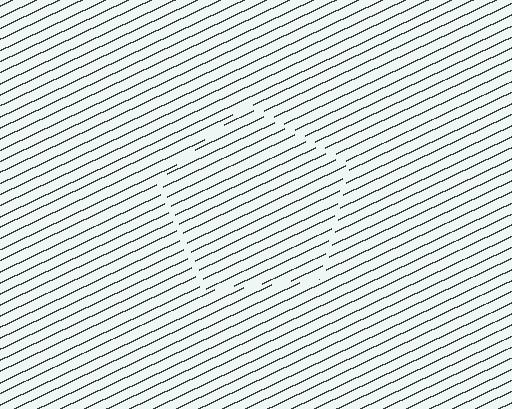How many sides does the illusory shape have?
5 sides — the line-ends trace a pentagon.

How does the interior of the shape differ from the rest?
The interior of the shape contains the same grating, shifted by half a period — the contour is defined by the phase discontinuity where line-ends from the inner and outer gratings abut.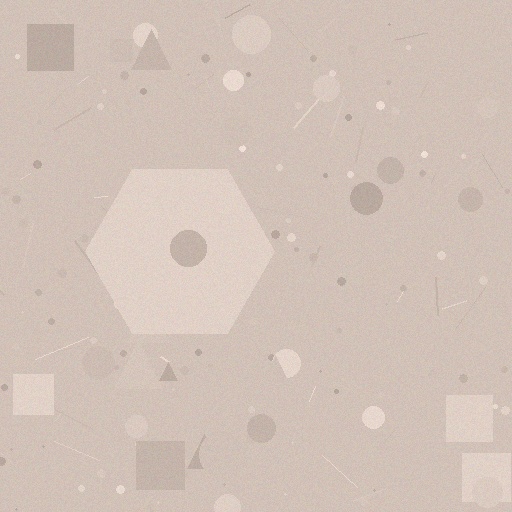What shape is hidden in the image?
A hexagon is hidden in the image.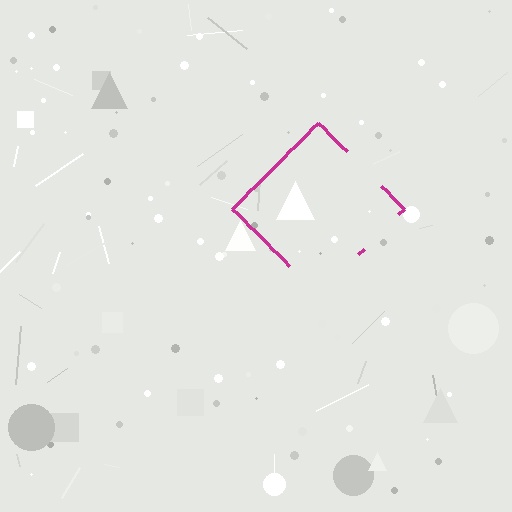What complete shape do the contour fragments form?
The contour fragments form a diamond.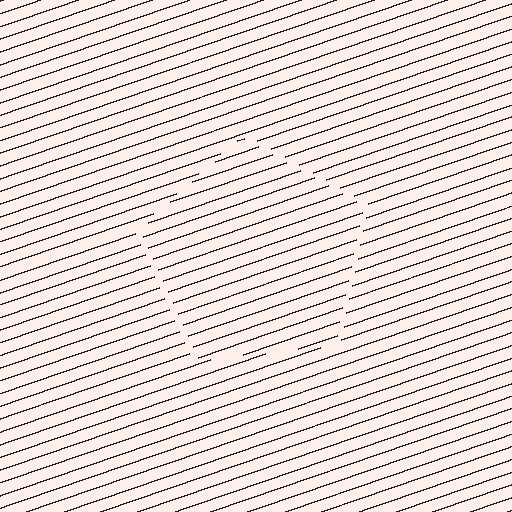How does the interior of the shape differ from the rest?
The interior of the shape contains the same grating, shifted by half a period — the contour is defined by the phase discontinuity where line-ends from the inner and outer gratings abut.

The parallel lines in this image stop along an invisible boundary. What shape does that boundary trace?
An illusory pentagon. The interior of the shape contains the same grating, shifted by half a period — the contour is defined by the phase discontinuity where line-ends from the inner and outer gratings abut.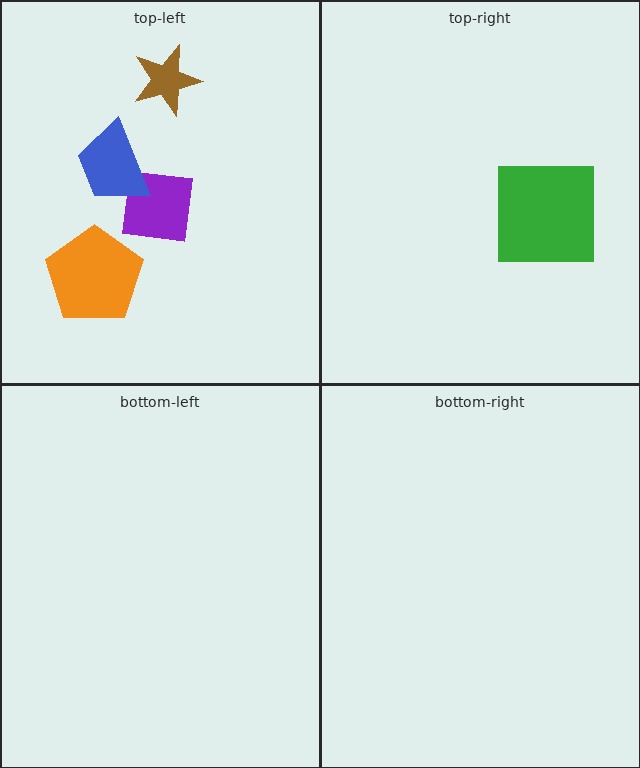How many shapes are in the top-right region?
1.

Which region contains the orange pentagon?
The top-left region.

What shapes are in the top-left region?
The purple square, the orange pentagon, the blue trapezoid, the brown star.